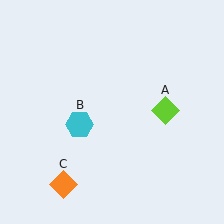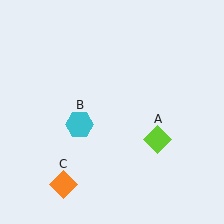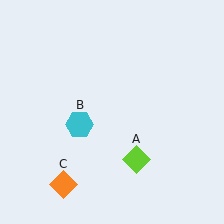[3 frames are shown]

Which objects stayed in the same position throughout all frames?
Cyan hexagon (object B) and orange diamond (object C) remained stationary.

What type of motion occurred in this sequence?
The lime diamond (object A) rotated clockwise around the center of the scene.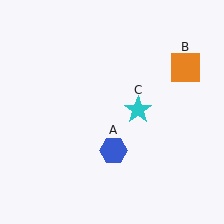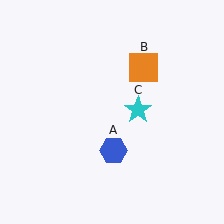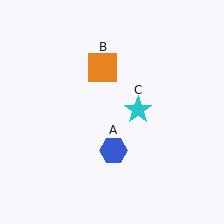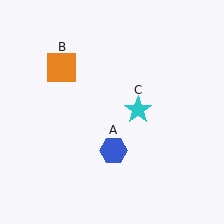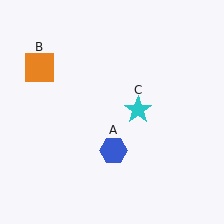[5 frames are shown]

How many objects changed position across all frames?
1 object changed position: orange square (object B).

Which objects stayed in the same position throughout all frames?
Blue hexagon (object A) and cyan star (object C) remained stationary.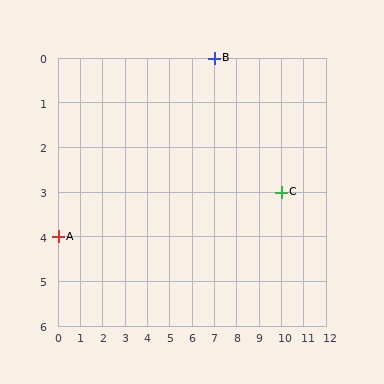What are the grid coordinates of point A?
Point A is at grid coordinates (0, 4).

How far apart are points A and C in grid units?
Points A and C are 10 columns and 1 row apart (about 10.0 grid units diagonally).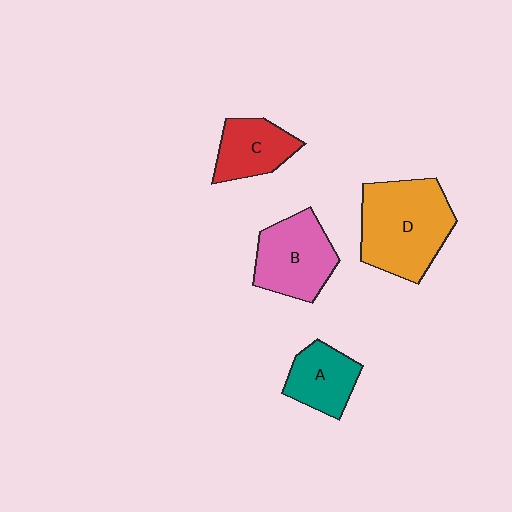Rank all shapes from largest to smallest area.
From largest to smallest: D (orange), B (pink), C (red), A (teal).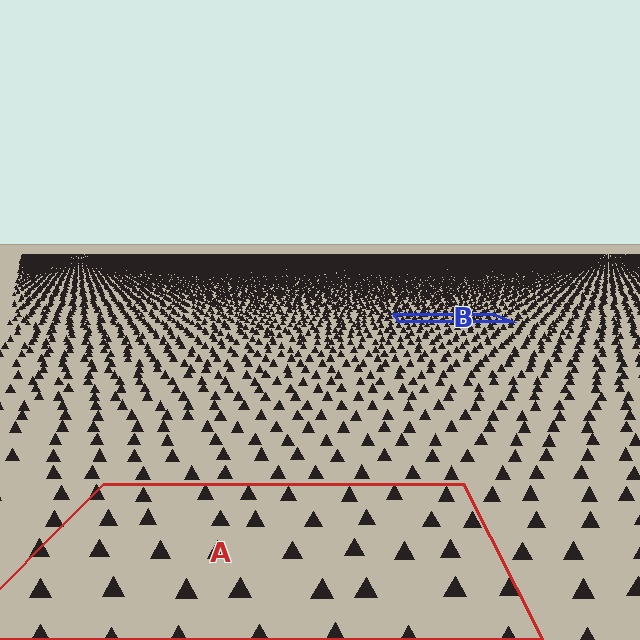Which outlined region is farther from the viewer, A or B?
Region B is farther from the viewer — the texture elements inside it appear smaller and more densely packed.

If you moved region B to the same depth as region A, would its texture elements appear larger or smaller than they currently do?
They would appear larger. At a closer depth, the same texture elements are projected at a bigger on-screen size.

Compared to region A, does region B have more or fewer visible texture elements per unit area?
Region B has more texture elements per unit area — they are packed more densely because it is farther away.